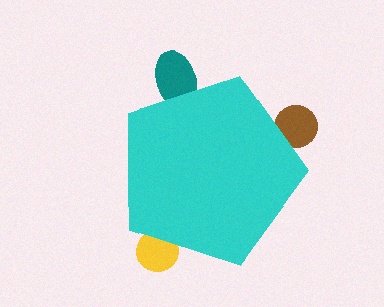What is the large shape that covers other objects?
A cyan pentagon.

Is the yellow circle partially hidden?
Yes, the yellow circle is partially hidden behind the cyan pentagon.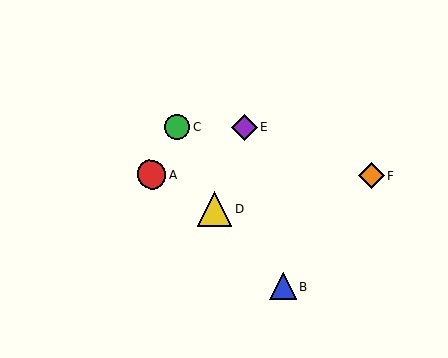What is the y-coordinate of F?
Object F is at y≈176.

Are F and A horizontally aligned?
Yes, both are at y≈176.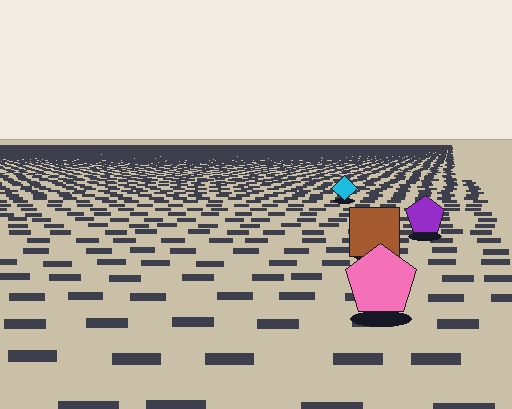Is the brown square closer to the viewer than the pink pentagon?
No. The pink pentagon is closer — you can tell from the texture gradient: the ground texture is coarser near it.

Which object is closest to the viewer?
The pink pentagon is closest. The texture marks near it are larger and more spread out.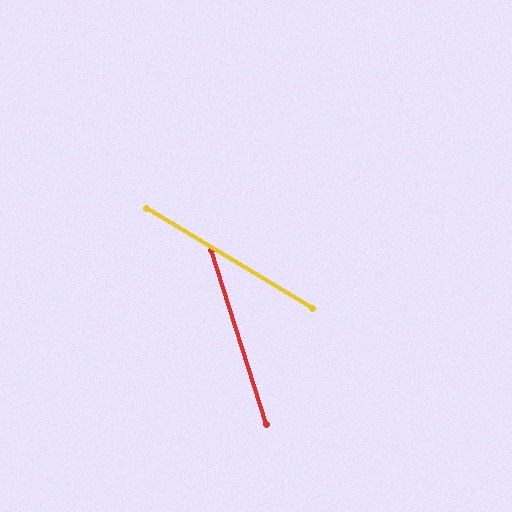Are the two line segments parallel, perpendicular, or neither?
Neither parallel nor perpendicular — they differ by about 41°.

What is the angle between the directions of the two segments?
Approximately 41 degrees.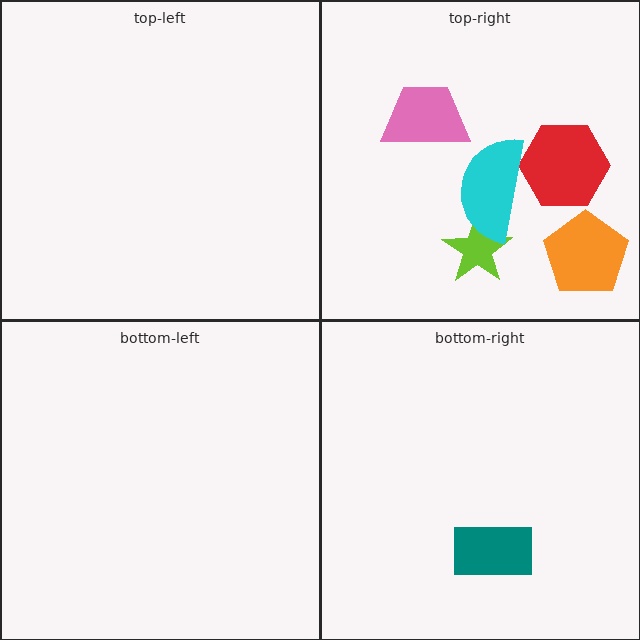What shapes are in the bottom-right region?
The teal rectangle.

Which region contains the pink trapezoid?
The top-right region.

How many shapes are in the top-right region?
5.